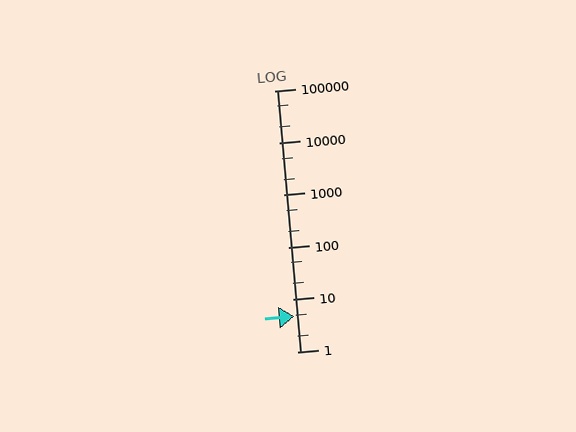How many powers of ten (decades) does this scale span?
The scale spans 5 decades, from 1 to 100000.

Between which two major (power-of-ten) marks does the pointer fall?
The pointer is between 1 and 10.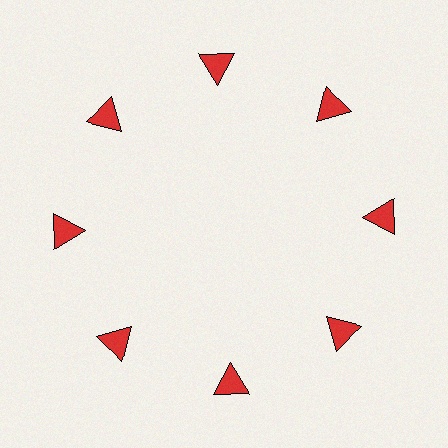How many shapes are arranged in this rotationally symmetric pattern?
There are 8 shapes, arranged in 8 groups of 1.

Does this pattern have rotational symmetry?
Yes, this pattern has 8-fold rotational symmetry. It looks the same after rotating 45 degrees around the center.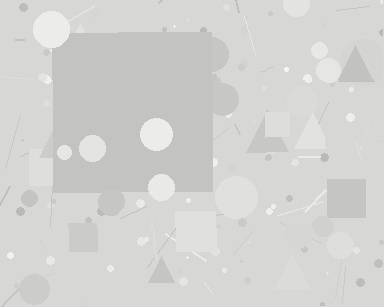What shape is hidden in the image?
A square is hidden in the image.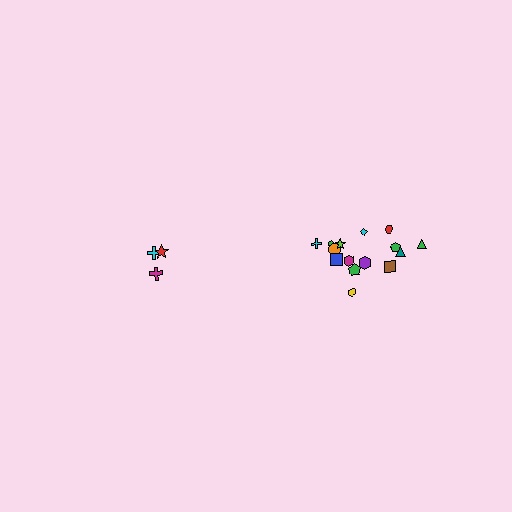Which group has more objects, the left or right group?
The right group.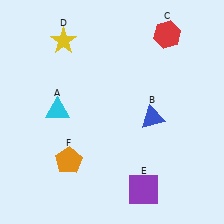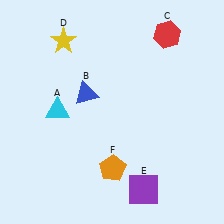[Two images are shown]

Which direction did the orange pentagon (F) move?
The orange pentagon (F) moved right.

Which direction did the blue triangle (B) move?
The blue triangle (B) moved left.